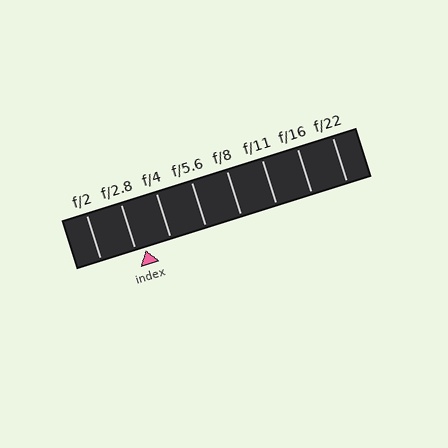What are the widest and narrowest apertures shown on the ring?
The widest aperture shown is f/2 and the narrowest is f/22.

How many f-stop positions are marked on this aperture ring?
There are 8 f-stop positions marked.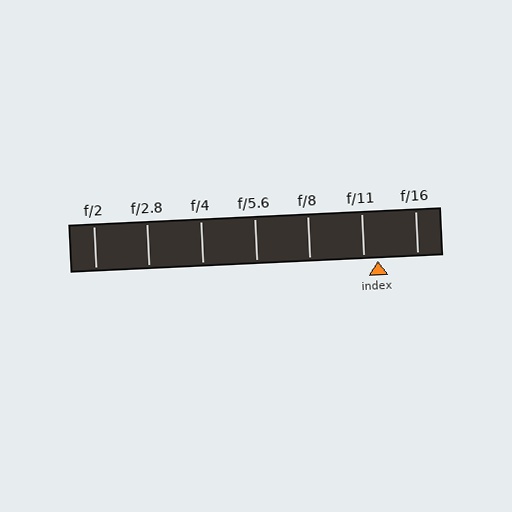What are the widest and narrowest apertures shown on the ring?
The widest aperture shown is f/2 and the narrowest is f/16.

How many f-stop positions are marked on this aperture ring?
There are 7 f-stop positions marked.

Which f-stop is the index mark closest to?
The index mark is closest to f/11.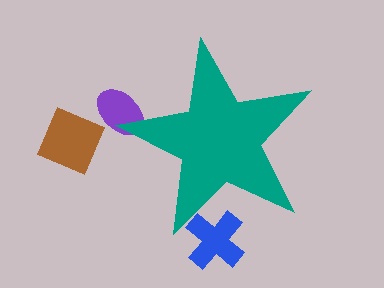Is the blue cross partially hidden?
Yes, the blue cross is partially hidden behind the teal star.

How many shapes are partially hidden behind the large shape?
2 shapes are partially hidden.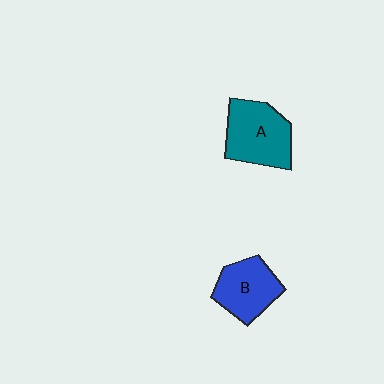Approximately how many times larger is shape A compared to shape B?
Approximately 1.2 times.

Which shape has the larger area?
Shape A (teal).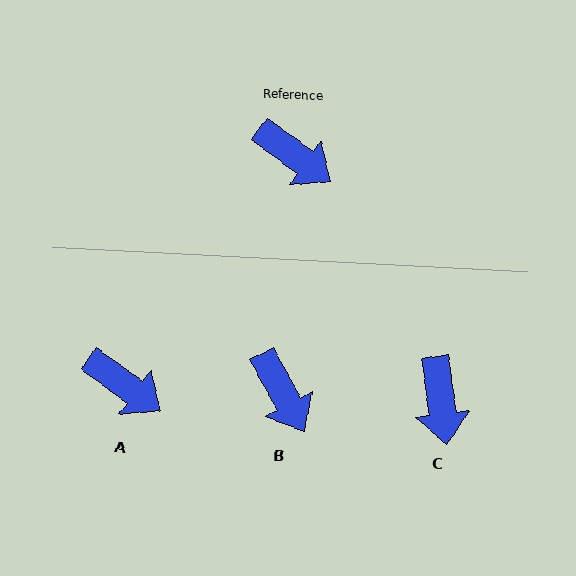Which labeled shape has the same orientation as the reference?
A.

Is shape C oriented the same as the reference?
No, it is off by about 46 degrees.